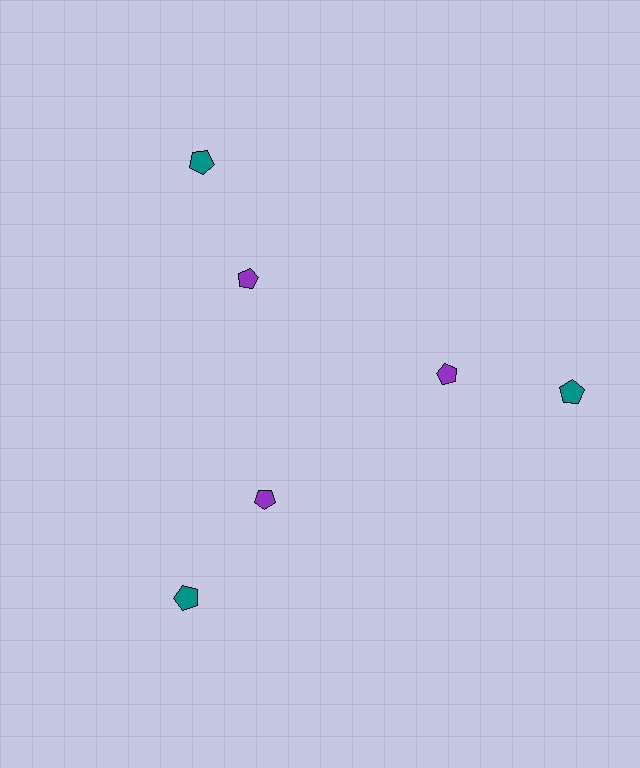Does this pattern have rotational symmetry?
Yes, this pattern has 3-fold rotational symmetry. It looks the same after rotating 120 degrees around the center.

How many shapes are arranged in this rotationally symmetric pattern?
There are 6 shapes, arranged in 3 groups of 2.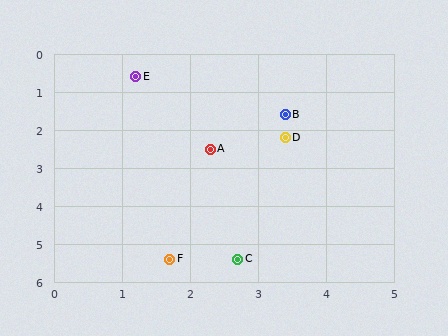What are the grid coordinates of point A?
Point A is at approximately (2.3, 2.5).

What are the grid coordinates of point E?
Point E is at approximately (1.2, 0.6).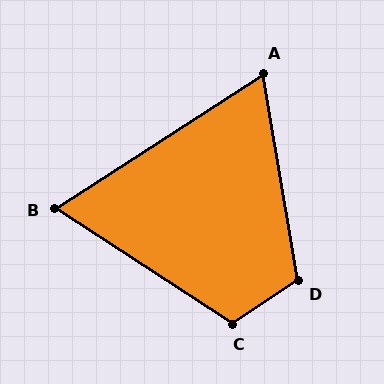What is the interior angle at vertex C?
Approximately 113 degrees (obtuse).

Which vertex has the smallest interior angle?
B, at approximately 66 degrees.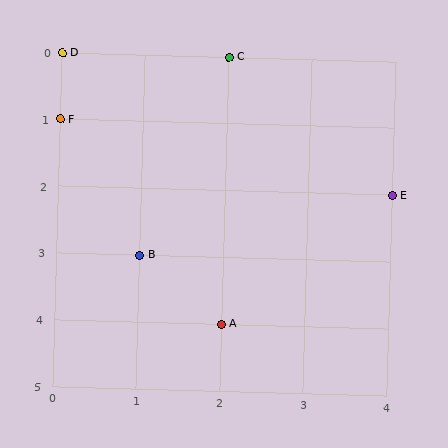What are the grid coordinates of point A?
Point A is at grid coordinates (2, 4).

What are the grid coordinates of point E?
Point E is at grid coordinates (4, 2).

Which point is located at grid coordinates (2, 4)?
Point A is at (2, 4).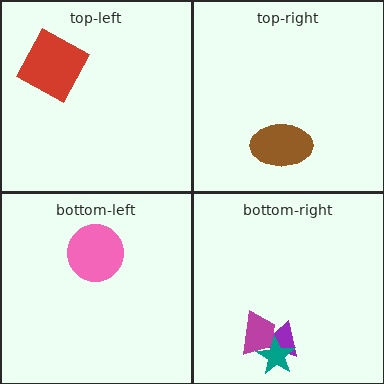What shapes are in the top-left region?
The red square.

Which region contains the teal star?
The bottom-right region.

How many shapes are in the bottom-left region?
1.